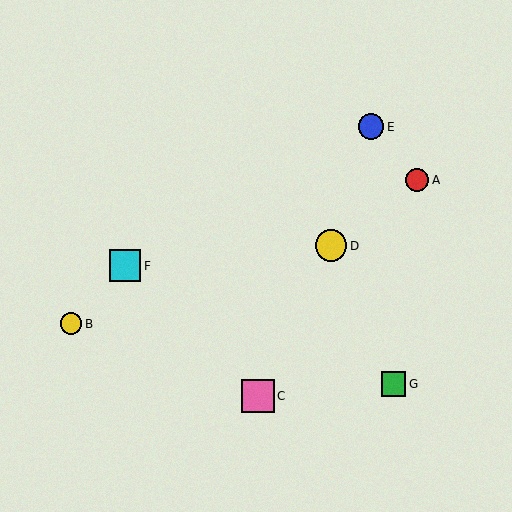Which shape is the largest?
The pink square (labeled C) is the largest.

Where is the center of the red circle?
The center of the red circle is at (417, 180).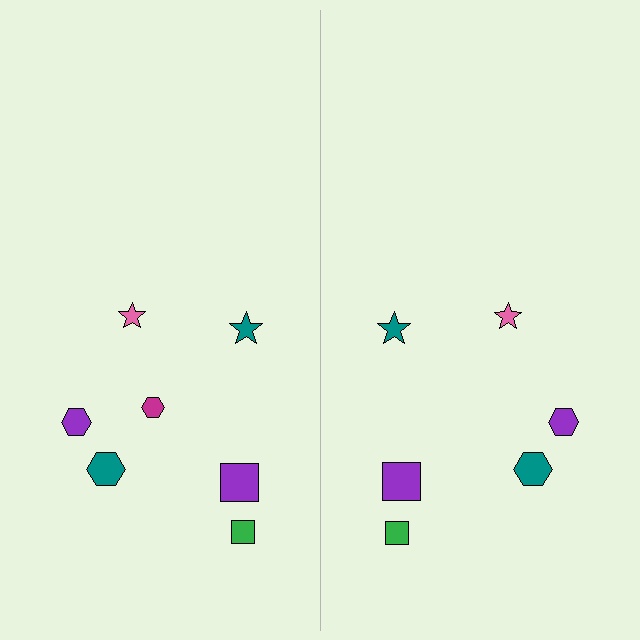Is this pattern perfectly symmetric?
No, the pattern is not perfectly symmetric. A magenta hexagon is missing from the right side.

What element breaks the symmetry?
A magenta hexagon is missing from the right side.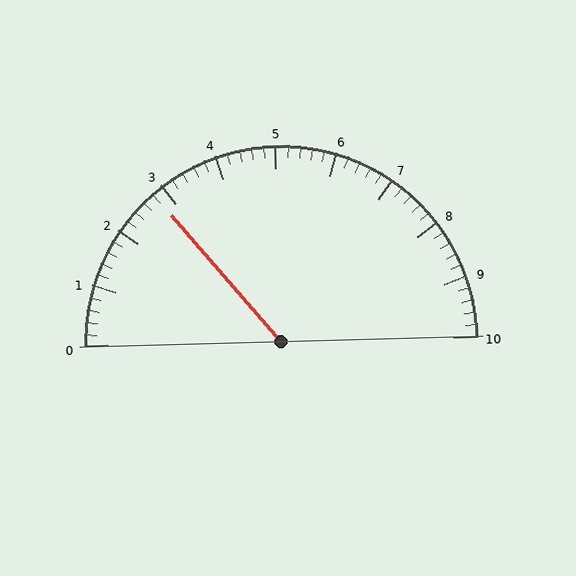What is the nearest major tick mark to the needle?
The nearest major tick mark is 3.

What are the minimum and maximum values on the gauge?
The gauge ranges from 0 to 10.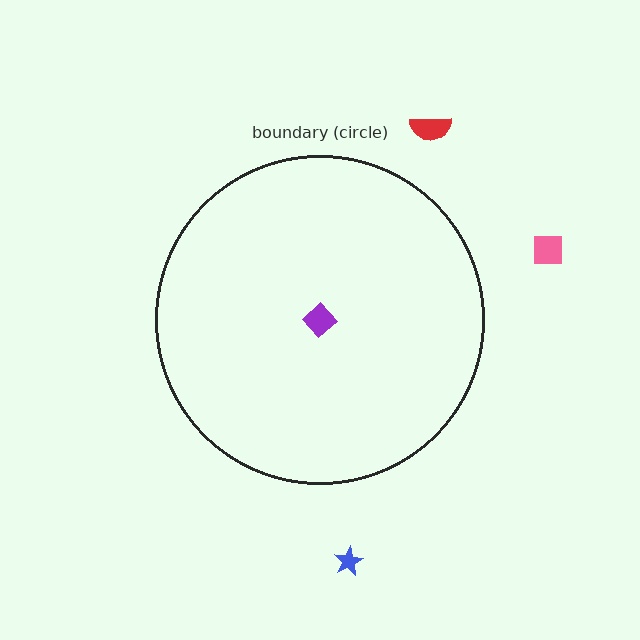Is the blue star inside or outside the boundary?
Outside.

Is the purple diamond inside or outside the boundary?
Inside.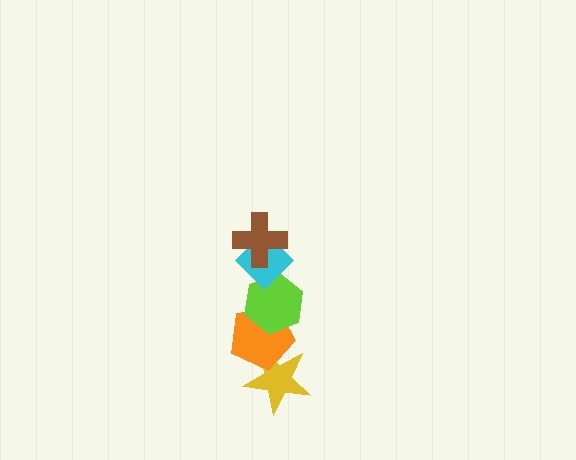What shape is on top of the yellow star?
The orange pentagon is on top of the yellow star.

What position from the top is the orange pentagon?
The orange pentagon is 4th from the top.